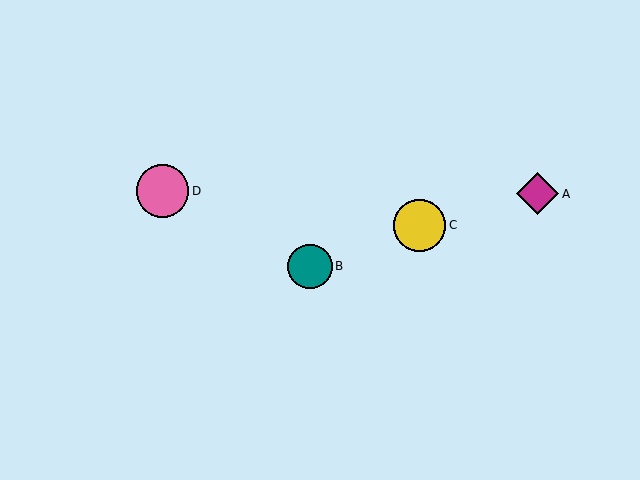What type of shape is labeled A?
Shape A is a magenta diamond.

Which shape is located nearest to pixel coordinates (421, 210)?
The yellow circle (labeled C) at (420, 225) is nearest to that location.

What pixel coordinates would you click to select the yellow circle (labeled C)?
Click at (420, 225) to select the yellow circle C.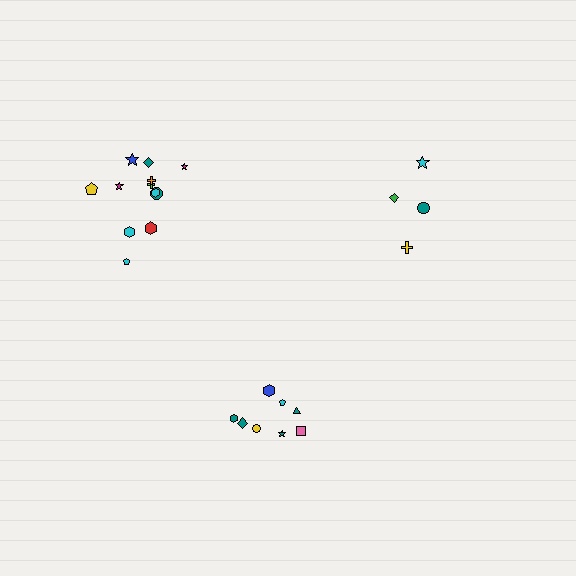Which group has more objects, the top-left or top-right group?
The top-left group.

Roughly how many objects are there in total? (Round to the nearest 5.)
Roughly 25 objects in total.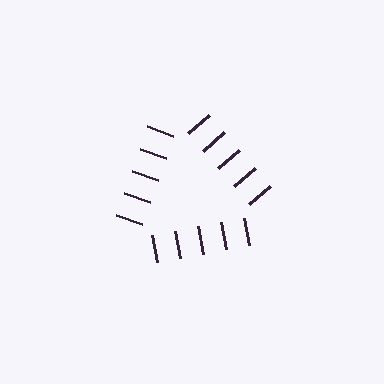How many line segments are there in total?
15 — 5 along each of the 3 edges.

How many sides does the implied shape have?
3 sides — the line-ends trace a triangle.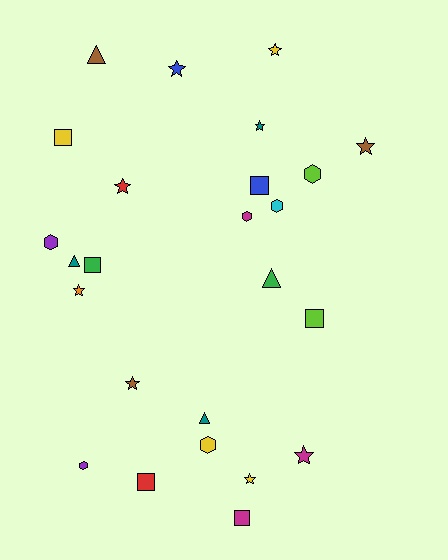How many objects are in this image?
There are 25 objects.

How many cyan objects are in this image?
There is 1 cyan object.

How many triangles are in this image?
There are 4 triangles.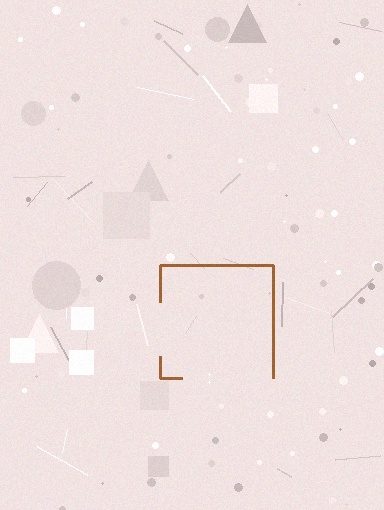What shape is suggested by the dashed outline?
The dashed outline suggests a square.